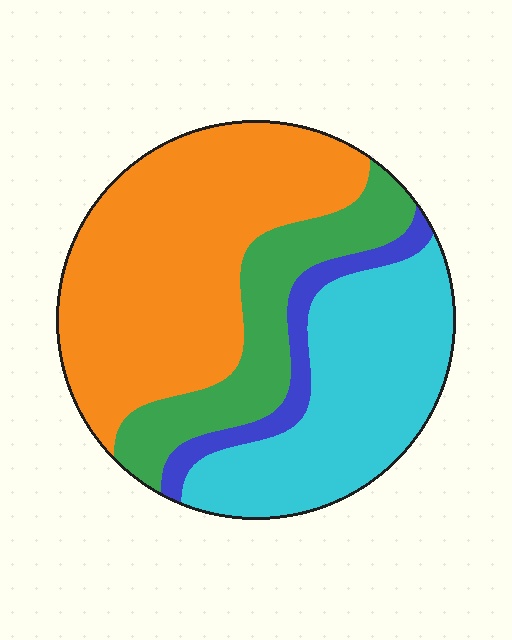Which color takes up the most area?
Orange, at roughly 45%.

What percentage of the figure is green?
Green takes up about one sixth (1/6) of the figure.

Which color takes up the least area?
Blue, at roughly 10%.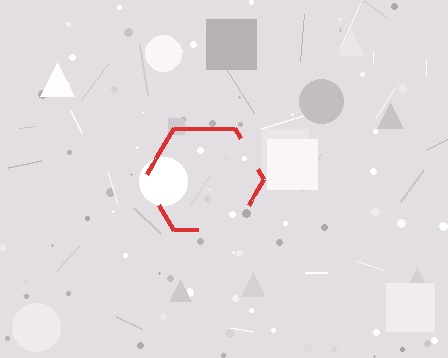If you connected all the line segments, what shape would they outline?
They would outline a hexagon.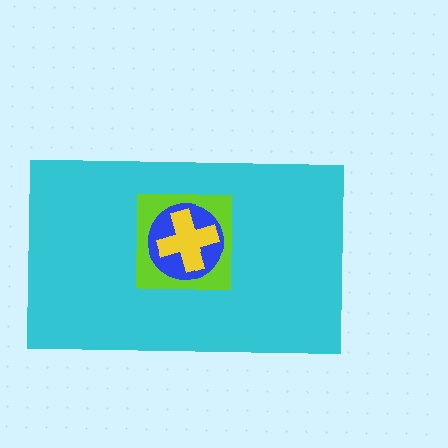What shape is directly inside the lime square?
The blue circle.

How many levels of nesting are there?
4.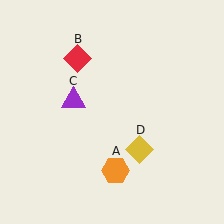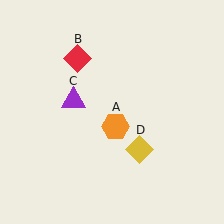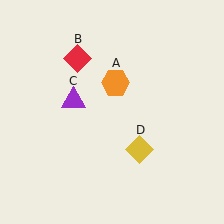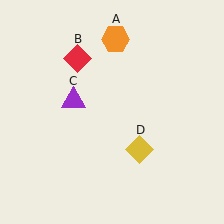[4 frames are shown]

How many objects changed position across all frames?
1 object changed position: orange hexagon (object A).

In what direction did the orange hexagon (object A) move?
The orange hexagon (object A) moved up.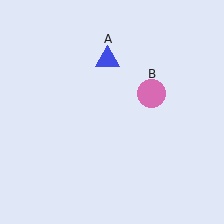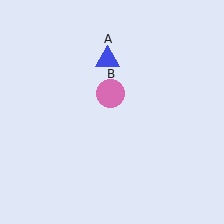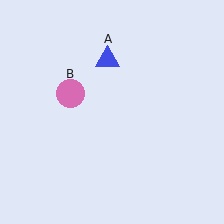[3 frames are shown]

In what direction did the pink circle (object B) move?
The pink circle (object B) moved left.